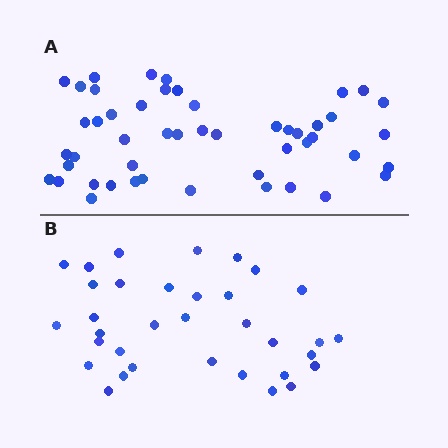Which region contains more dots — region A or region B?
Region A (the top region) has more dots.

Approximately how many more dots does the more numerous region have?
Region A has approximately 15 more dots than region B.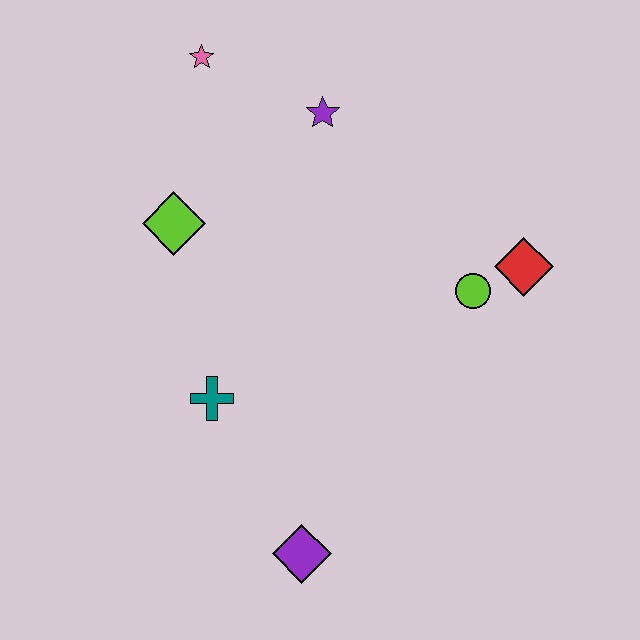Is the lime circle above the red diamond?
No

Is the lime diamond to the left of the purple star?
Yes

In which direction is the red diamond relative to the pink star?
The red diamond is to the right of the pink star.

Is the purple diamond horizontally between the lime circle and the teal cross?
Yes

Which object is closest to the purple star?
The pink star is closest to the purple star.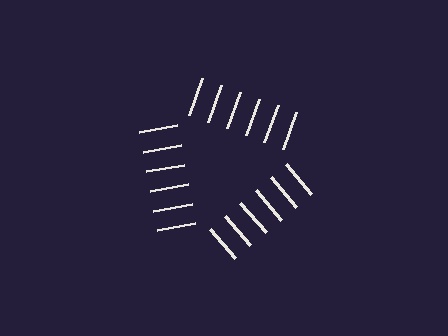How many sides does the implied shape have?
3 sides — the line-ends trace a triangle.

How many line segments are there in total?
18 — 6 along each of the 3 edges.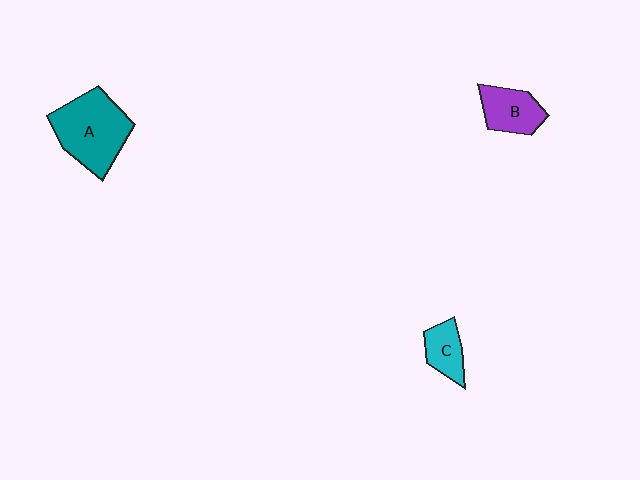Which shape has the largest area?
Shape A (teal).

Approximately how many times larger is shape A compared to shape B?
Approximately 1.8 times.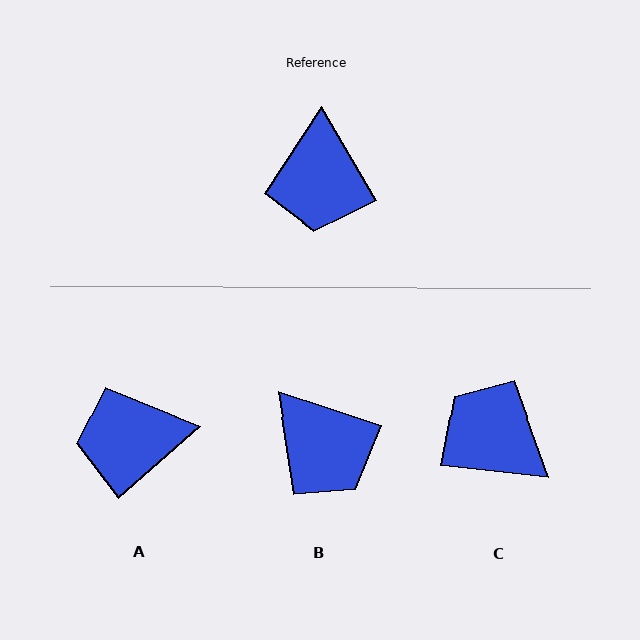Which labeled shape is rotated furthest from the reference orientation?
C, about 127 degrees away.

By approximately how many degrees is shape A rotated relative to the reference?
Approximately 79 degrees clockwise.